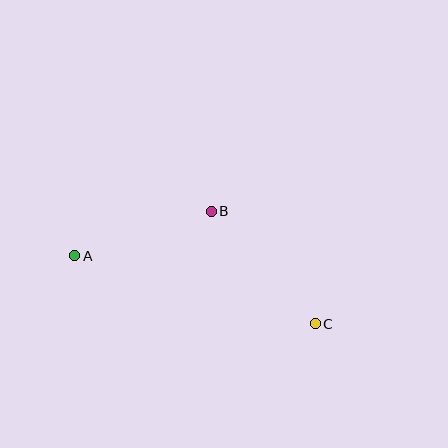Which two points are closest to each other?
Points A and B are closest to each other.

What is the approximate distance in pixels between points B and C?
The distance between B and C is approximately 153 pixels.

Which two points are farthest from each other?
Points A and C are farthest from each other.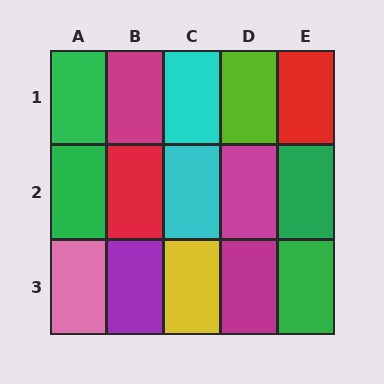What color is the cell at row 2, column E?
Green.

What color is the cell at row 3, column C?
Yellow.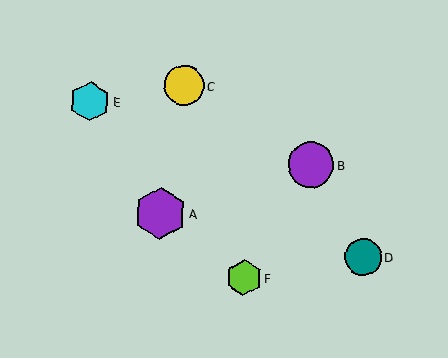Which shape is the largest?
The purple hexagon (labeled A) is the largest.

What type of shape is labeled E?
Shape E is a cyan hexagon.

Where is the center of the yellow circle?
The center of the yellow circle is at (184, 86).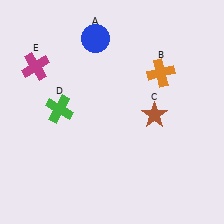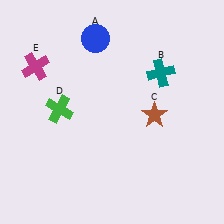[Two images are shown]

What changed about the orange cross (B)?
In Image 1, B is orange. In Image 2, it changed to teal.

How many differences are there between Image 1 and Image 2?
There is 1 difference between the two images.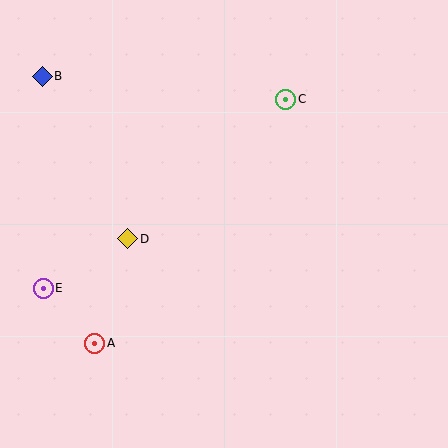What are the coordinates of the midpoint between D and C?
The midpoint between D and C is at (207, 169).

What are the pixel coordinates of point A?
Point A is at (95, 343).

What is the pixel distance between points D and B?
The distance between D and B is 183 pixels.